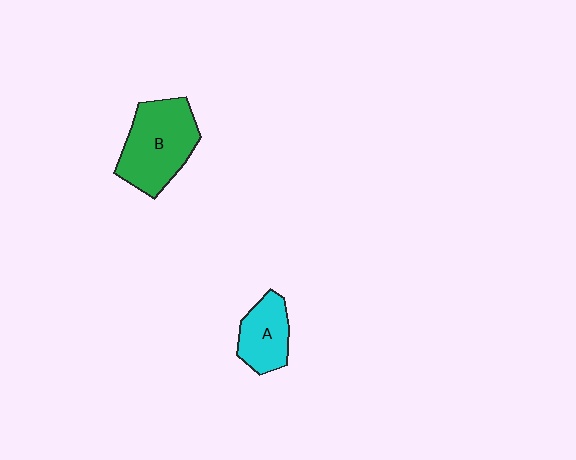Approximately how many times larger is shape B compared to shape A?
Approximately 1.7 times.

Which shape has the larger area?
Shape B (green).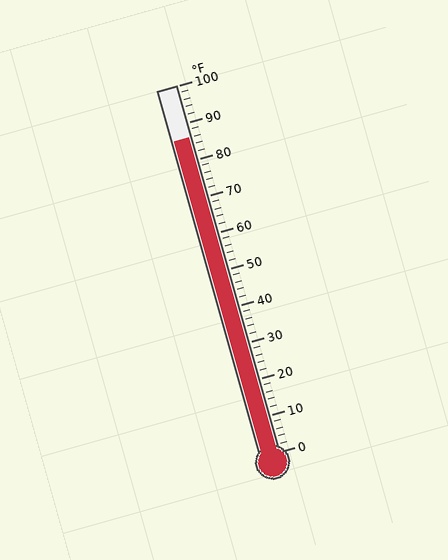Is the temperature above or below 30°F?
The temperature is above 30°F.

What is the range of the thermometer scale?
The thermometer scale ranges from 0°F to 100°F.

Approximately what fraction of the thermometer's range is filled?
The thermometer is filled to approximately 85% of its range.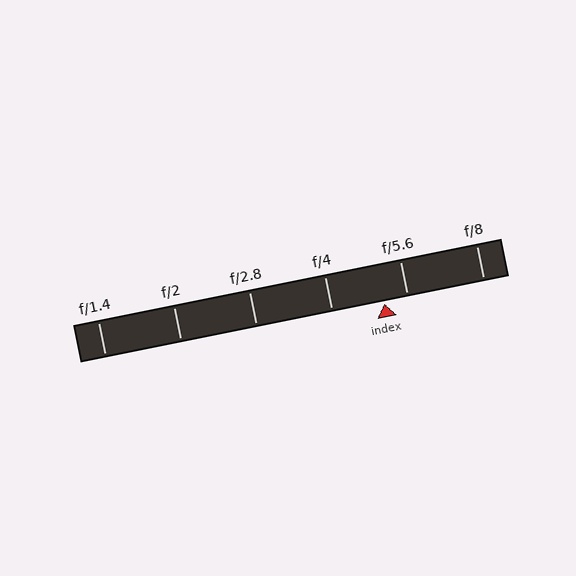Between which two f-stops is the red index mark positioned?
The index mark is between f/4 and f/5.6.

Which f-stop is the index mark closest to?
The index mark is closest to f/5.6.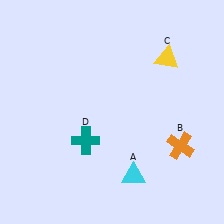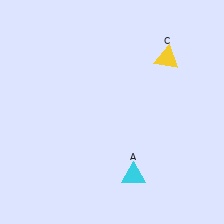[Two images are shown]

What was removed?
The teal cross (D), the orange cross (B) were removed in Image 2.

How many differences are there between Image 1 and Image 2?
There are 2 differences between the two images.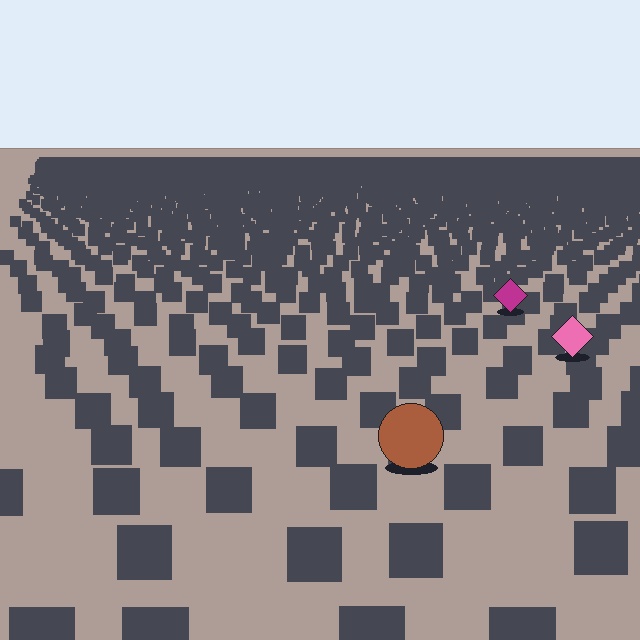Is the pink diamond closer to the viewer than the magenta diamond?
Yes. The pink diamond is closer — you can tell from the texture gradient: the ground texture is coarser near it.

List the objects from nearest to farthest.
From nearest to farthest: the brown circle, the pink diamond, the magenta diamond.